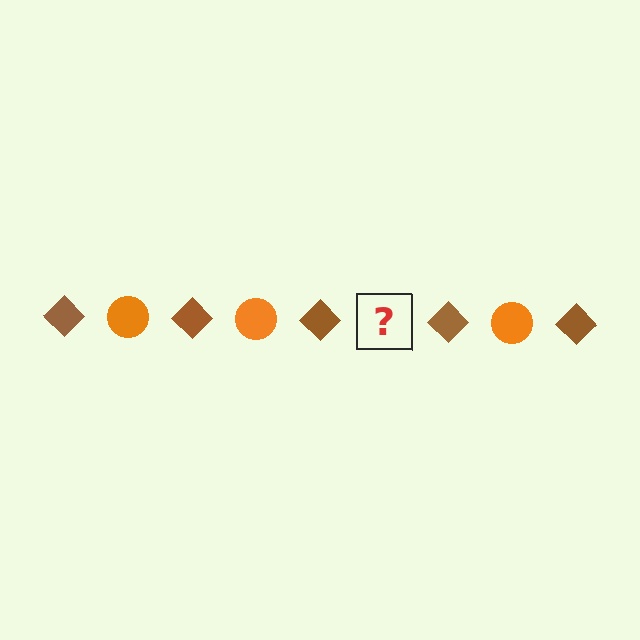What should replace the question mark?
The question mark should be replaced with an orange circle.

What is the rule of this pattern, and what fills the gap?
The rule is that the pattern alternates between brown diamond and orange circle. The gap should be filled with an orange circle.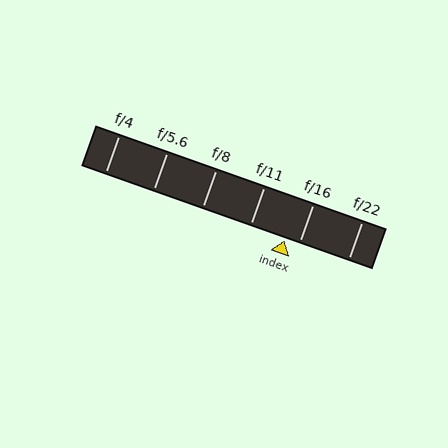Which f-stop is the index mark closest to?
The index mark is closest to f/16.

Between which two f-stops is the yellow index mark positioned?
The index mark is between f/11 and f/16.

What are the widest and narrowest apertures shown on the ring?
The widest aperture shown is f/4 and the narrowest is f/22.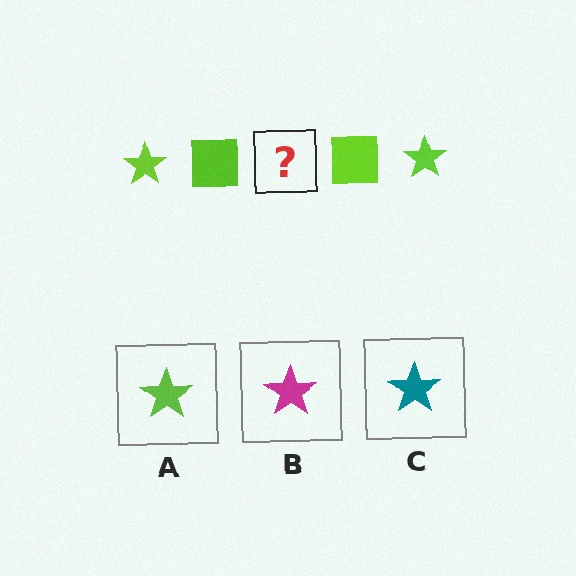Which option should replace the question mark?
Option A.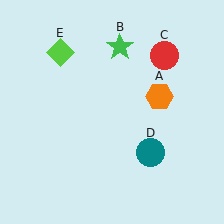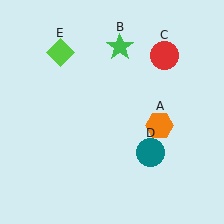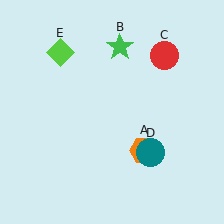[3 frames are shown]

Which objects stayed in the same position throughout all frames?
Green star (object B) and red circle (object C) and teal circle (object D) and lime diamond (object E) remained stationary.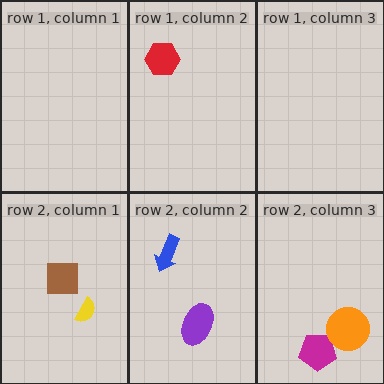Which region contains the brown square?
The row 2, column 1 region.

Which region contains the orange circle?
The row 2, column 3 region.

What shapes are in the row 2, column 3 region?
The magenta pentagon, the orange circle.